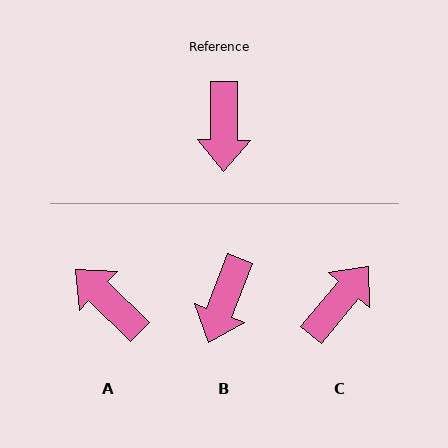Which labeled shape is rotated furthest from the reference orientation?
C, about 140 degrees away.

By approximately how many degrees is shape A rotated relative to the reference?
Approximately 134 degrees clockwise.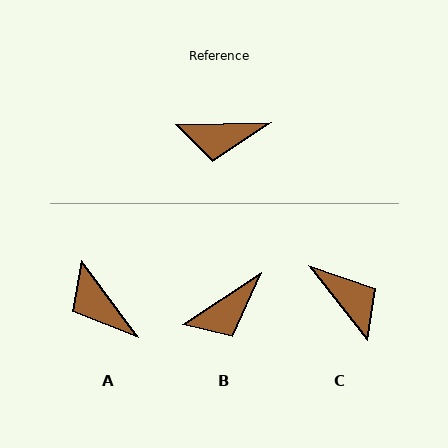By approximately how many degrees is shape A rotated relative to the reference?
Approximately 55 degrees clockwise.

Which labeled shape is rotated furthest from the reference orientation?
C, about 127 degrees away.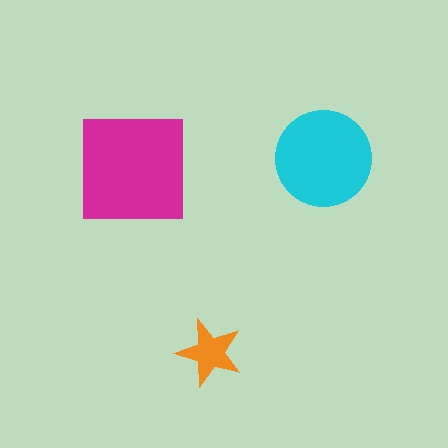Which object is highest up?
The cyan circle is topmost.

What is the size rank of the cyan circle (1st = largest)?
2nd.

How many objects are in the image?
There are 3 objects in the image.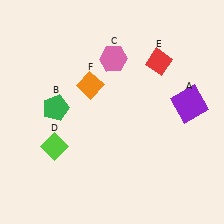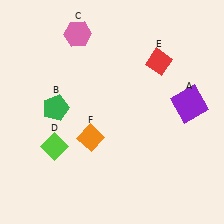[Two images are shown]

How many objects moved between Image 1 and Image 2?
2 objects moved between the two images.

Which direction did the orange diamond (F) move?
The orange diamond (F) moved down.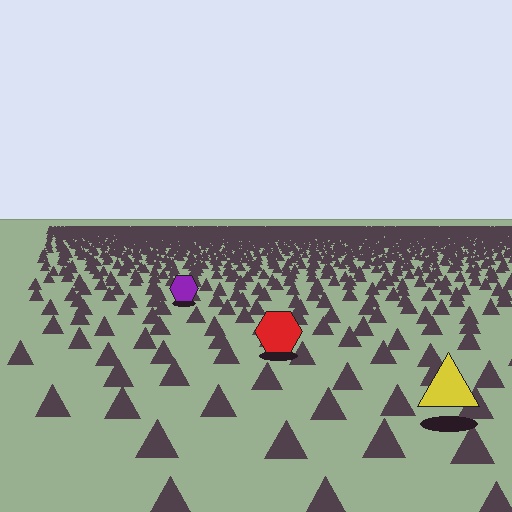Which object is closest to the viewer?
The yellow triangle is closest. The texture marks near it are larger and more spread out.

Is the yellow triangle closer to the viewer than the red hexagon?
Yes. The yellow triangle is closer — you can tell from the texture gradient: the ground texture is coarser near it.